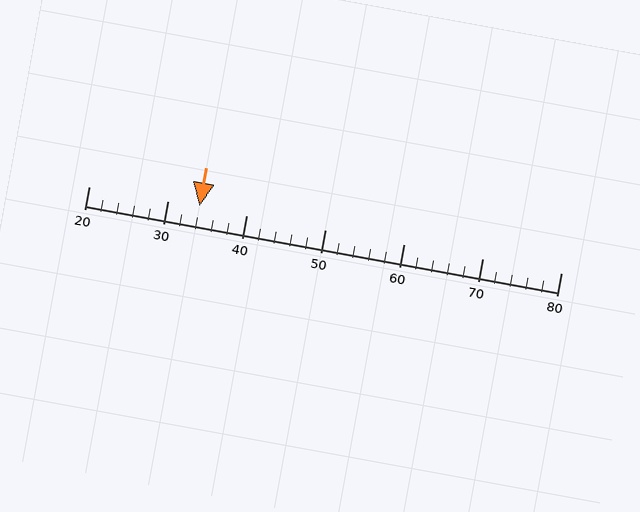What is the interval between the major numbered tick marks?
The major tick marks are spaced 10 units apart.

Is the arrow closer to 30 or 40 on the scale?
The arrow is closer to 30.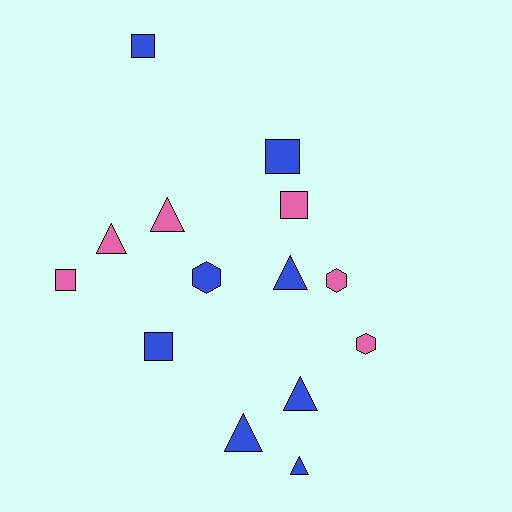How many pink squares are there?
There are 2 pink squares.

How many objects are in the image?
There are 14 objects.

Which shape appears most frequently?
Triangle, with 6 objects.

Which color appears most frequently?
Blue, with 8 objects.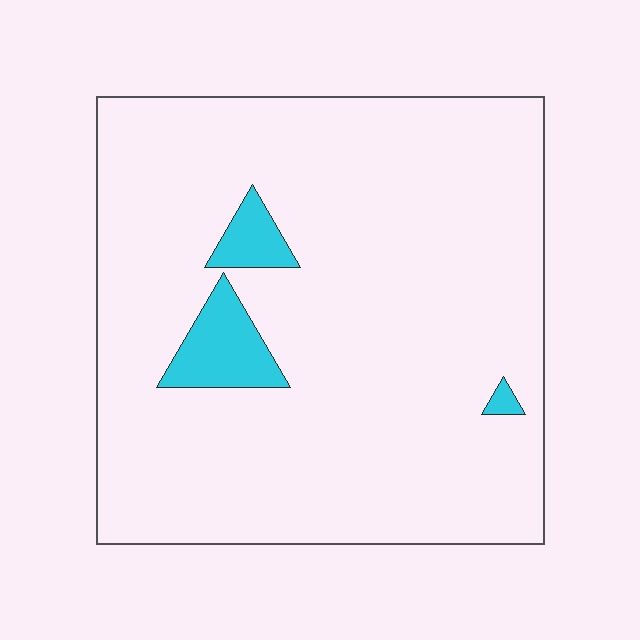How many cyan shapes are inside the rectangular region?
3.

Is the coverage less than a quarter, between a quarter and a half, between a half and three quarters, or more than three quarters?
Less than a quarter.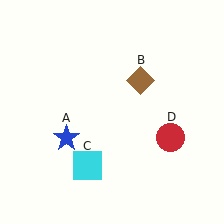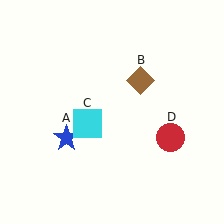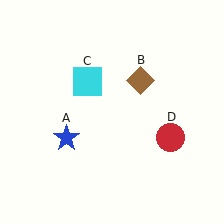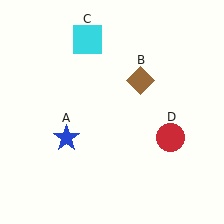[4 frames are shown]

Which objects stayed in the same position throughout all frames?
Blue star (object A) and brown diamond (object B) and red circle (object D) remained stationary.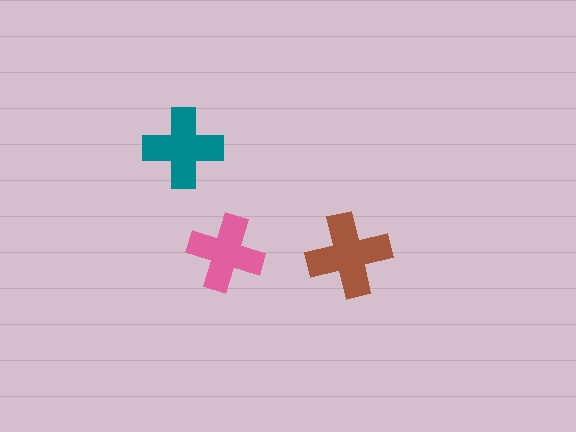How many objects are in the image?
There are 3 objects in the image.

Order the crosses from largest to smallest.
the brown one, the teal one, the pink one.